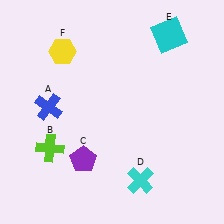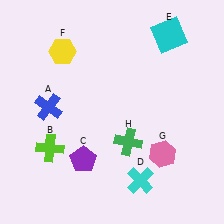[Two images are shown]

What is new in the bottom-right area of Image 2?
A green cross (H) was added in the bottom-right area of Image 2.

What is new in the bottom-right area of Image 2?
A pink hexagon (G) was added in the bottom-right area of Image 2.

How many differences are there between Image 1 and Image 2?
There are 2 differences between the two images.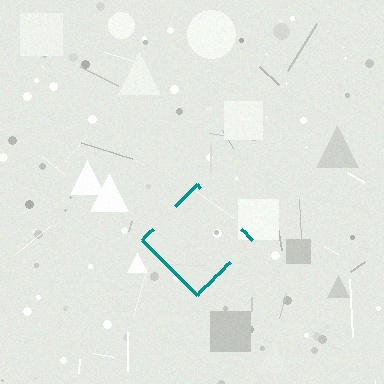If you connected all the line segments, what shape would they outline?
They would outline a diamond.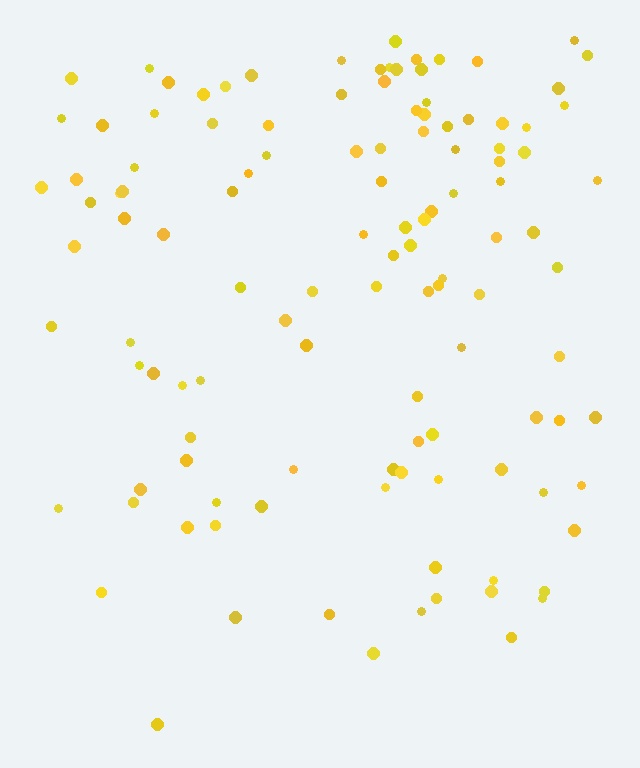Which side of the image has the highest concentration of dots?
The top.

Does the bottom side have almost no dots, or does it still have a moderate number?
Still a moderate number, just noticeably fewer than the top.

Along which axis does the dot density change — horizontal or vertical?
Vertical.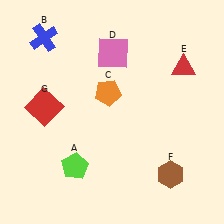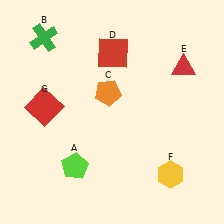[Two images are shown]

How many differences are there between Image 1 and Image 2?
There are 3 differences between the two images.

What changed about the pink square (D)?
In Image 1, D is pink. In Image 2, it changed to red.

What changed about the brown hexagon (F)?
In Image 1, F is brown. In Image 2, it changed to yellow.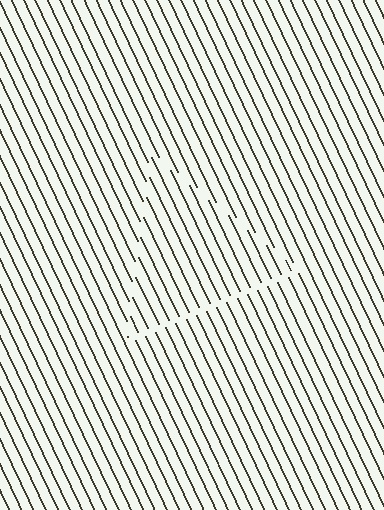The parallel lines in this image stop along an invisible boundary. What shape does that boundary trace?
An illusory triangle. The interior of the shape contains the same grating, shifted by half a period — the contour is defined by the phase discontinuity where line-ends from the inner and outer gratings abut.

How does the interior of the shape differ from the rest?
The interior of the shape contains the same grating, shifted by half a period — the contour is defined by the phase discontinuity where line-ends from the inner and outer gratings abut.